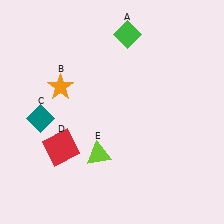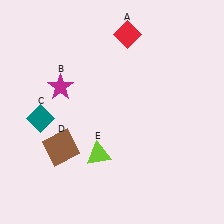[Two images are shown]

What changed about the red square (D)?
In Image 1, D is red. In Image 2, it changed to brown.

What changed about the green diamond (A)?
In Image 1, A is green. In Image 2, it changed to red.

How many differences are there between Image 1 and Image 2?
There are 3 differences between the two images.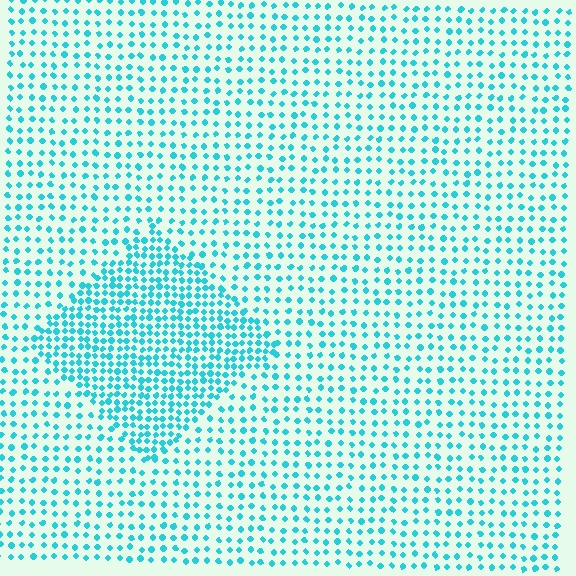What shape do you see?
I see a diamond.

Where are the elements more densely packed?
The elements are more densely packed inside the diamond boundary.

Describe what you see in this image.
The image contains small cyan elements arranged at two different densities. A diamond-shaped region is visible where the elements are more densely packed than the surrounding area.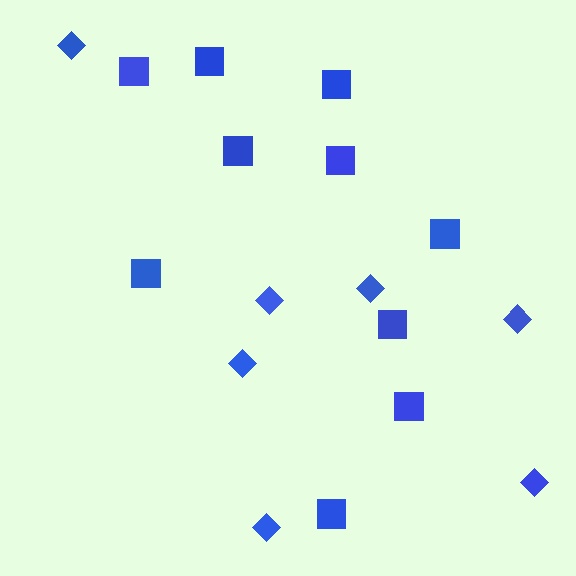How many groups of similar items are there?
There are 2 groups: one group of squares (10) and one group of diamonds (7).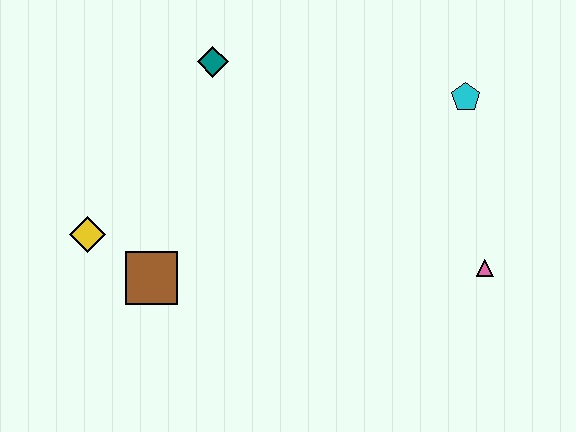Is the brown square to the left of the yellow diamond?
No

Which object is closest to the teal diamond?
The yellow diamond is closest to the teal diamond.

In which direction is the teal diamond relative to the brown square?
The teal diamond is above the brown square.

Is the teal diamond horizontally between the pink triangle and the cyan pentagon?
No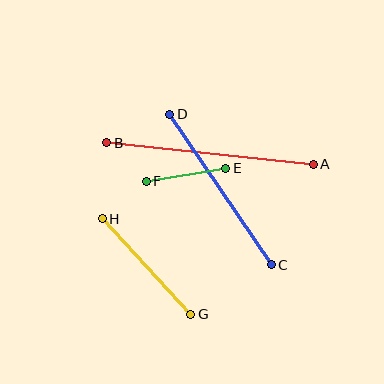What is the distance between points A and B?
The distance is approximately 207 pixels.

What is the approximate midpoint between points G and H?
The midpoint is at approximately (147, 267) pixels.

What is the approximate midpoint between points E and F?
The midpoint is at approximately (186, 175) pixels.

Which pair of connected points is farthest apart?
Points A and B are farthest apart.